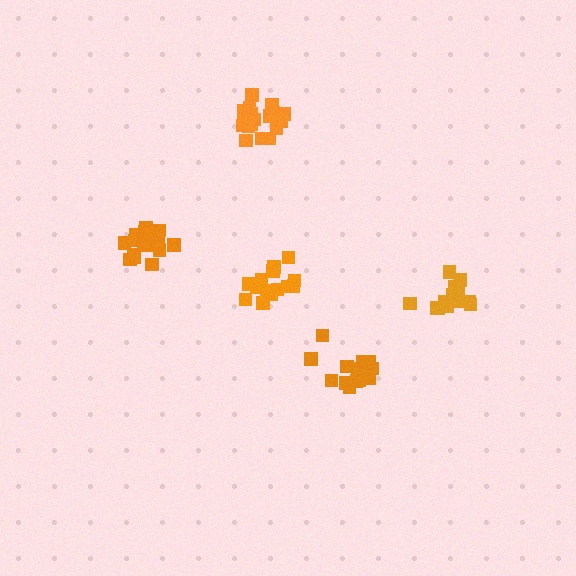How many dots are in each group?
Group 1: 18 dots, Group 2: 14 dots, Group 3: 20 dots, Group 4: 14 dots, Group 5: 14 dots (80 total).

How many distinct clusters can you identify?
There are 5 distinct clusters.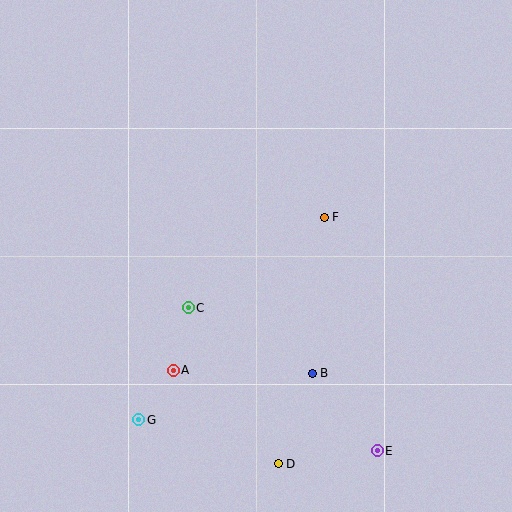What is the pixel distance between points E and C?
The distance between E and C is 237 pixels.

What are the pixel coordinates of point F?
Point F is at (324, 217).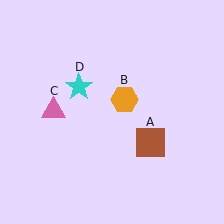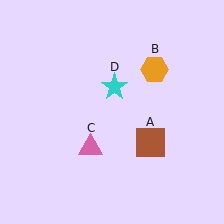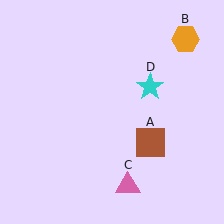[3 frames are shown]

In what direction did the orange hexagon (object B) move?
The orange hexagon (object B) moved up and to the right.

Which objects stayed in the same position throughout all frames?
Brown square (object A) remained stationary.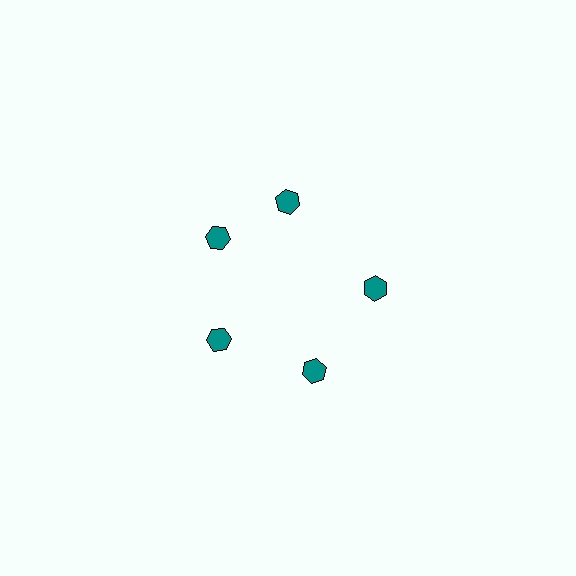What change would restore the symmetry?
The symmetry would be restored by rotating it back into even spacing with its neighbors so that all 5 hexagons sit at equal angles and equal distance from the center.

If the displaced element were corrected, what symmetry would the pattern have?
It would have 5-fold rotational symmetry — the pattern would map onto itself every 72 degrees.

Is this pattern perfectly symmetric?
No. The 5 teal hexagons are arranged in a ring, but one element near the 1 o'clock position is rotated out of alignment along the ring, breaking the 5-fold rotational symmetry.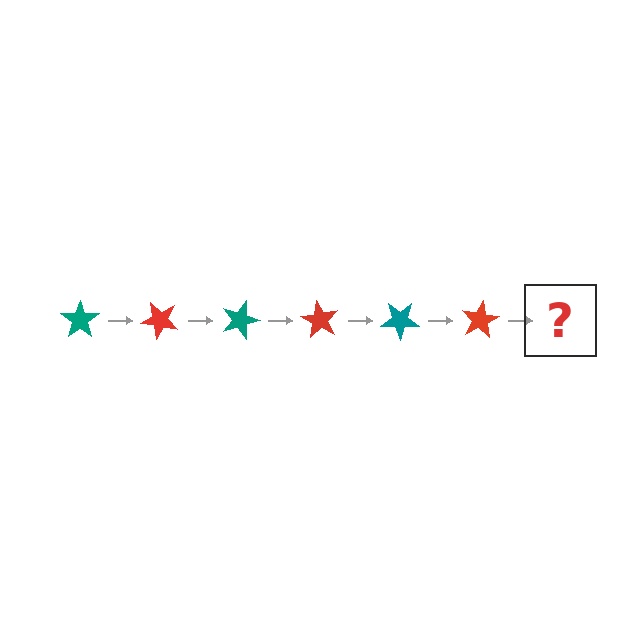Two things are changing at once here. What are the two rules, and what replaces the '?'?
The two rules are that it rotates 45 degrees each step and the color cycles through teal and red. The '?' should be a teal star, rotated 270 degrees from the start.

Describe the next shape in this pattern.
It should be a teal star, rotated 270 degrees from the start.